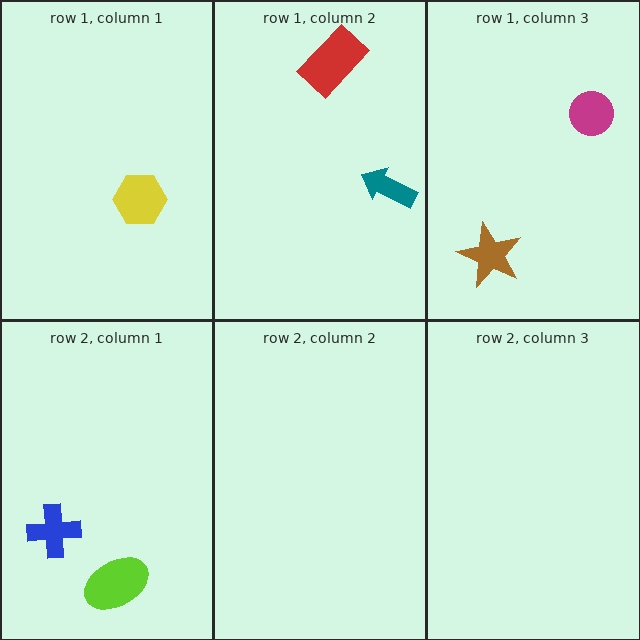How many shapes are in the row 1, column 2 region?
2.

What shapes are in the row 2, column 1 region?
The blue cross, the lime ellipse.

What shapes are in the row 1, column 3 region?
The brown star, the magenta circle.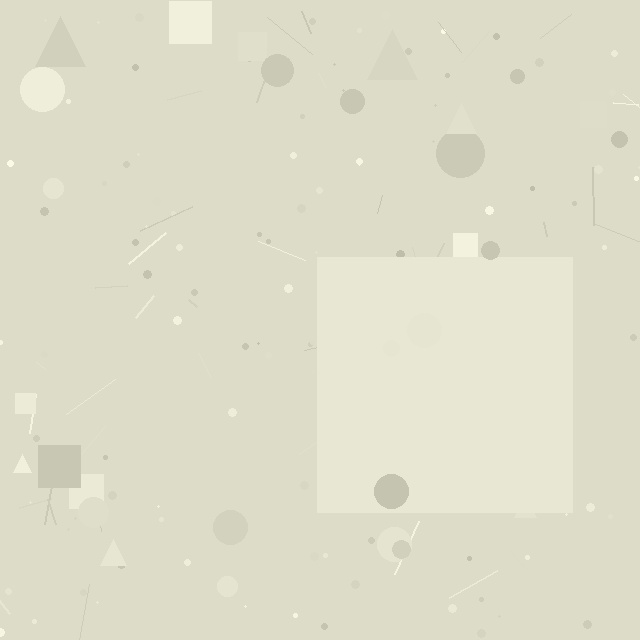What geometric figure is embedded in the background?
A square is embedded in the background.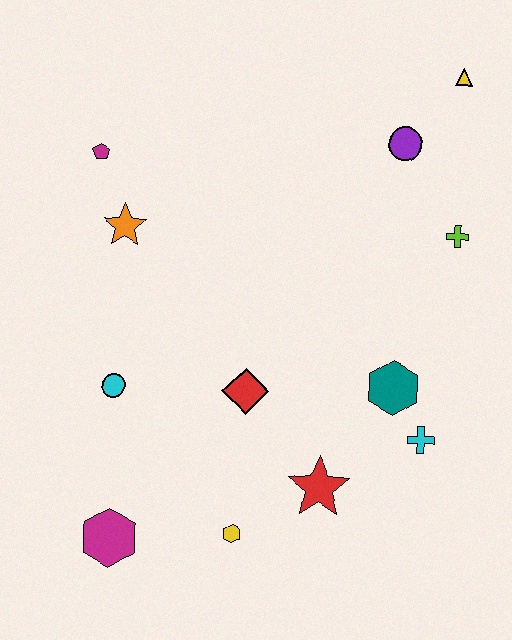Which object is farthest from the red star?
The yellow triangle is farthest from the red star.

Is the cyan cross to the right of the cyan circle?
Yes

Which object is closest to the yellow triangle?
The purple circle is closest to the yellow triangle.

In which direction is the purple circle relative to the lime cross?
The purple circle is above the lime cross.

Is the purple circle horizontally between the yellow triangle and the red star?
Yes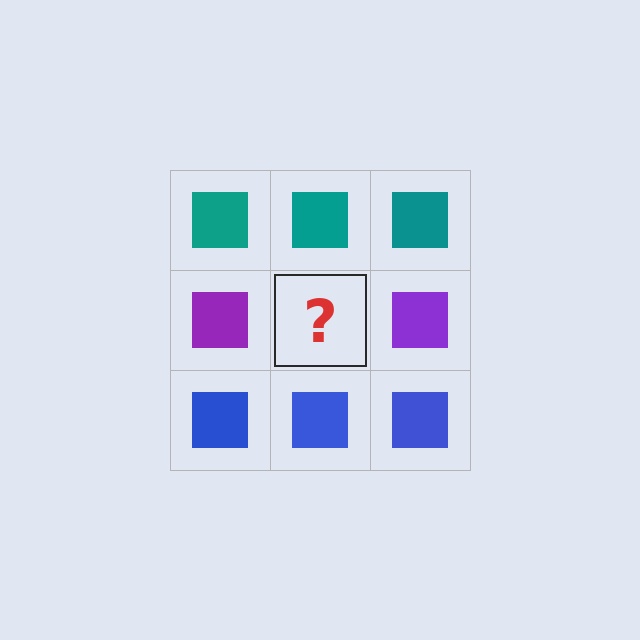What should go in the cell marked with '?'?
The missing cell should contain a purple square.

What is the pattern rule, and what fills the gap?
The rule is that each row has a consistent color. The gap should be filled with a purple square.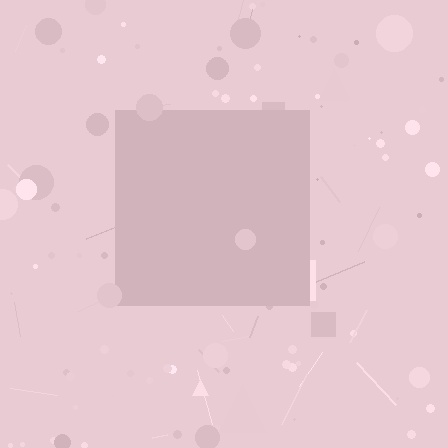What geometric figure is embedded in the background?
A square is embedded in the background.